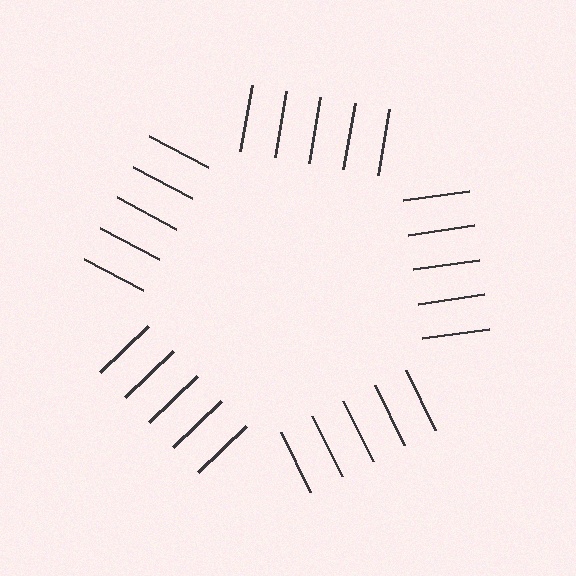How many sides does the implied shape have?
5 sides — the line-ends trace a pentagon.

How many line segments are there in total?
25 — 5 along each of the 5 edges.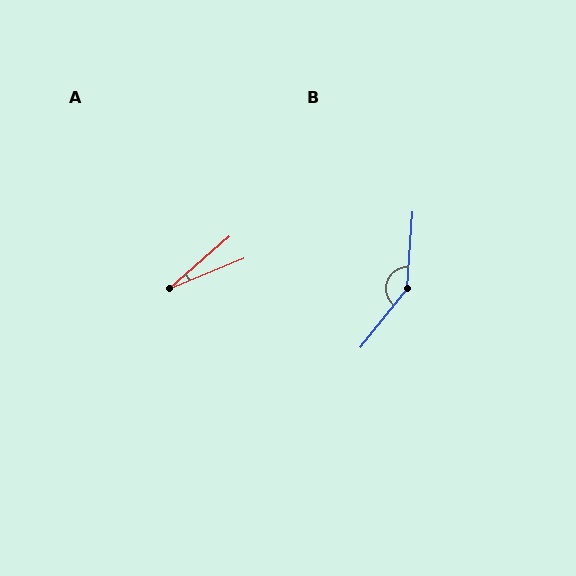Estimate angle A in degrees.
Approximately 19 degrees.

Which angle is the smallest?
A, at approximately 19 degrees.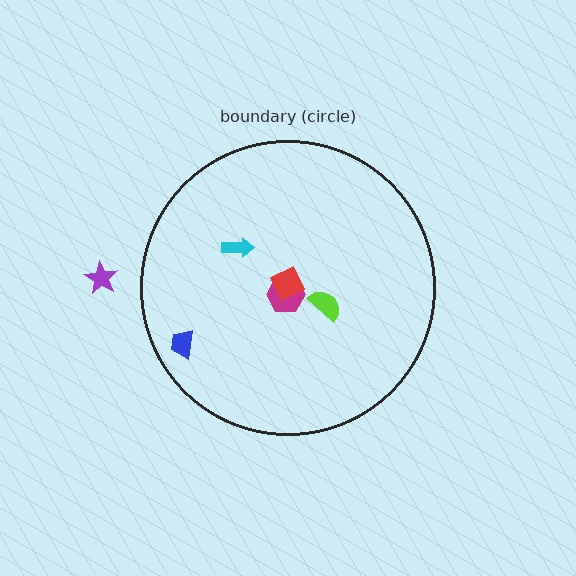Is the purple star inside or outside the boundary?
Outside.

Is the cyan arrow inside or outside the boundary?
Inside.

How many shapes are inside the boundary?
5 inside, 1 outside.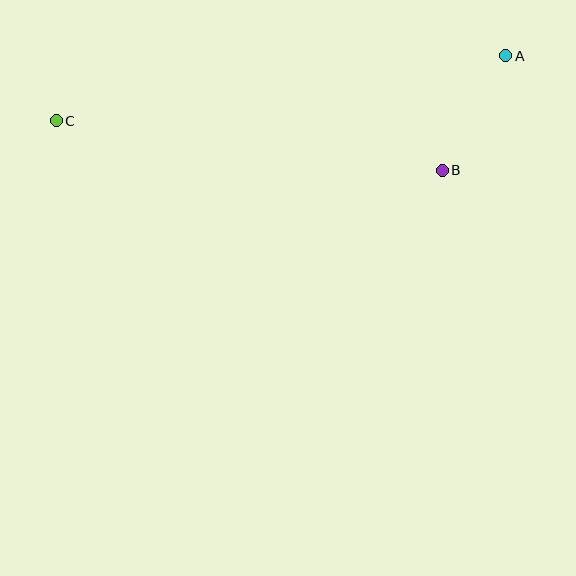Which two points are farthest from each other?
Points A and C are farthest from each other.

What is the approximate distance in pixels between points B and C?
The distance between B and C is approximately 389 pixels.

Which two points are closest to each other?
Points A and B are closest to each other.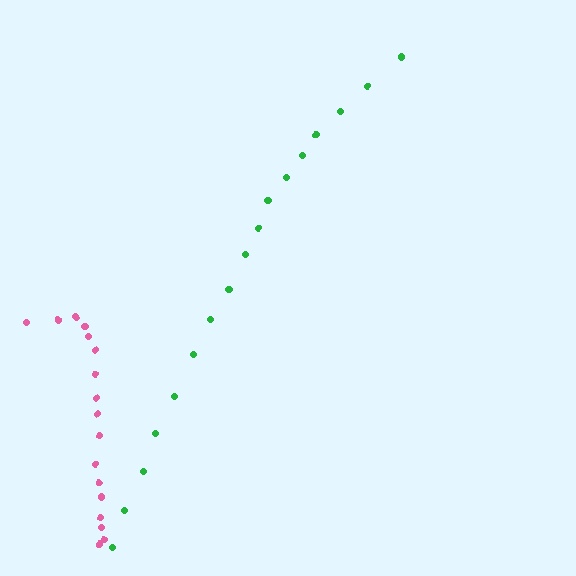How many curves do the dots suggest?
There are 2 distinct paths.